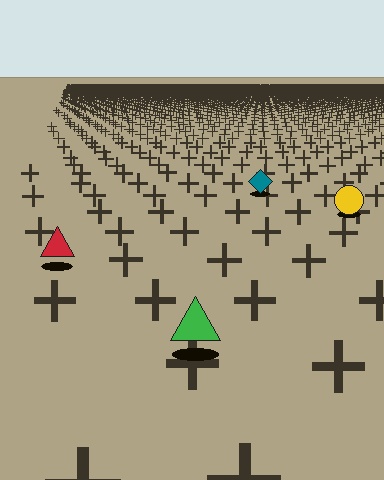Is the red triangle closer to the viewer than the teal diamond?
Yes. The red triangle is closer — you can tell from the texture gradient: the ground texture is coarser near it.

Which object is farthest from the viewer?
The teal diamond is farthest from the viewer. It appears smaller and the ground texture around it is denser.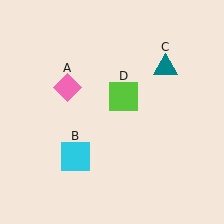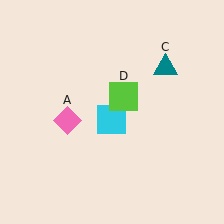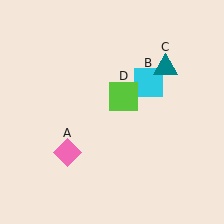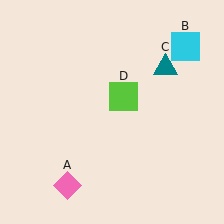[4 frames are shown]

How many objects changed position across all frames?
2 objects changed position: pink diamond (object A), cyan square (object B).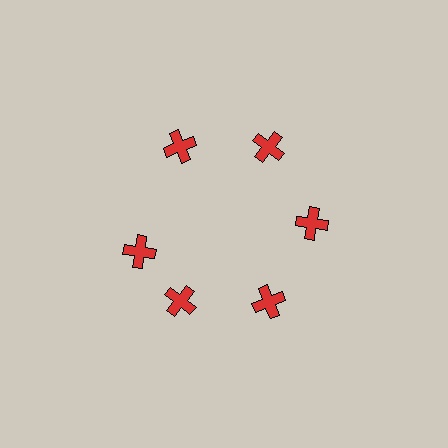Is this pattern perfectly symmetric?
No. The 6 red crosses are arranged in a ring, but one element near the 9 o'clock position is rotated out of alignment along the ring, breaking the 6-fold rotational symmetry.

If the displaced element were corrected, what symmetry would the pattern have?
It would have 6-fold rotational symmetry — the pattern would map onto itself every 60 degrees.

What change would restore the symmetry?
The symmetry would be restored by rotating it back into even spacing with its neighbors so that all 6 crosses sit at equal angles and equal distance from the center.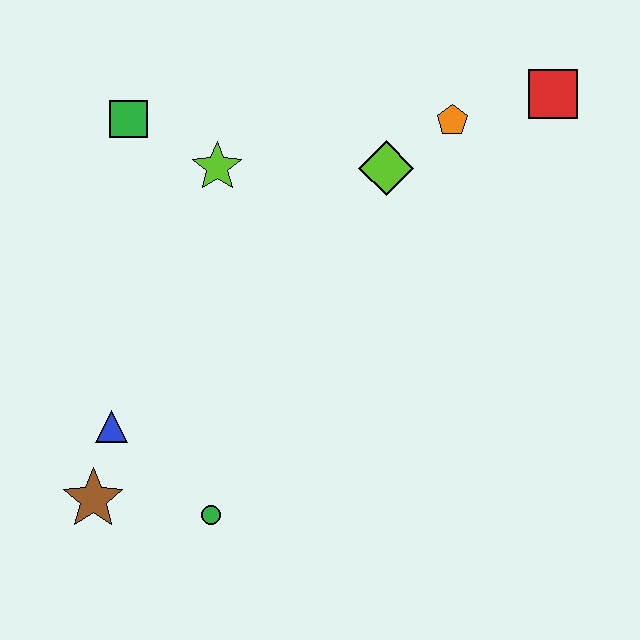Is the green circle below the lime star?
Yes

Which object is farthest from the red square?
The brown star is farthest from the red square.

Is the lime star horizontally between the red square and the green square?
Yes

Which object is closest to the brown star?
The blue triangle is closest to the brown star.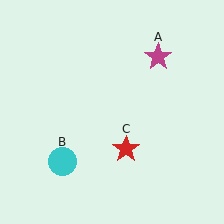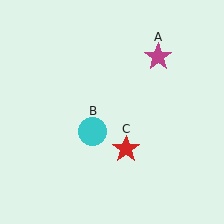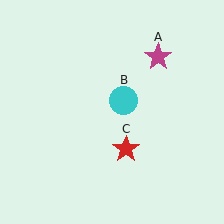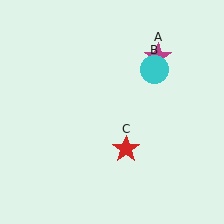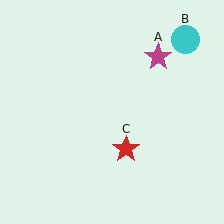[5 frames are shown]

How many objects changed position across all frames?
1 object changed position: cyan circle (object B).